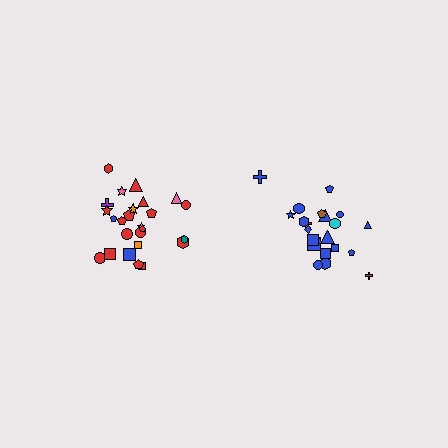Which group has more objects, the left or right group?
The left group.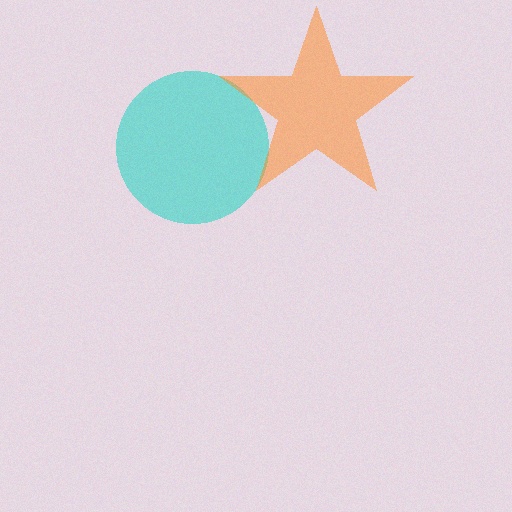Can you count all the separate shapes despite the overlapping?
Yes, there are 2 separate shapes.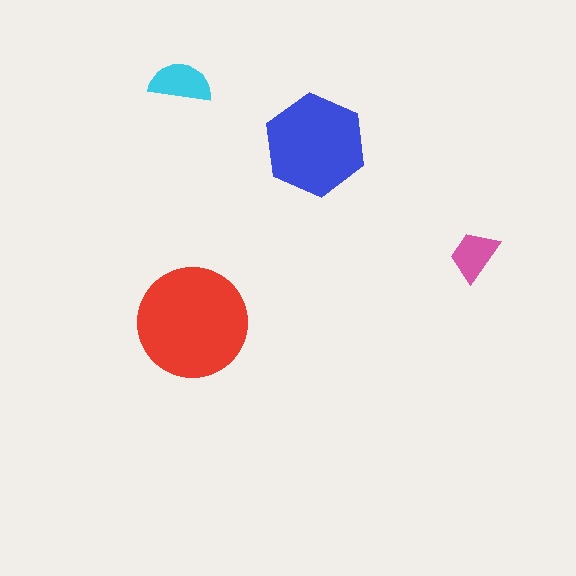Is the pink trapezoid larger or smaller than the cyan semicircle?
Smaller.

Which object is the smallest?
The pink trapezoid.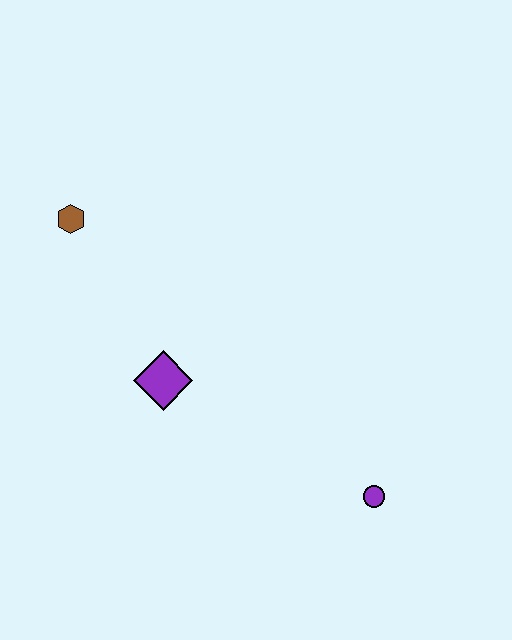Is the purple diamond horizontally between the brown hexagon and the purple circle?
Yes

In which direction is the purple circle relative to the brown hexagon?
The purple circle is to the right of the brown hexagon.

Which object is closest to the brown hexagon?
The purple diamond is closest to the brown hexagon.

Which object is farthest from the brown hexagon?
The purple circle is farthest from the brown hexagon.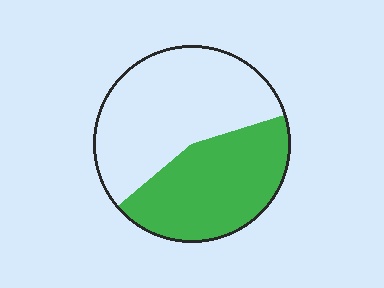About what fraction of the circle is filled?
About two fifths (2/5).